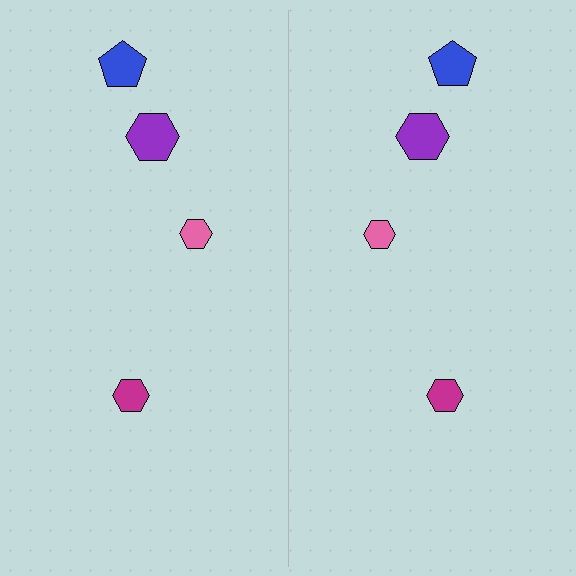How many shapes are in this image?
There are 8 shapes in this image.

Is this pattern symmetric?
Yes, this pattern has bilateral (reflection) symmetry.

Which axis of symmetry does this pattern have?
The pattern has a vertical axis of symmetry running through the center of the image.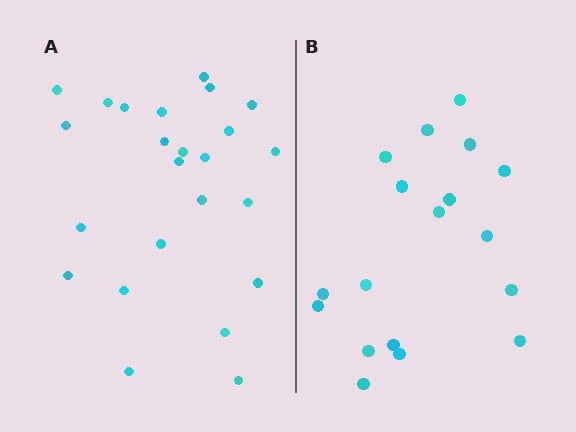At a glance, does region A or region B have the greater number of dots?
Region A (the left region) has more dots.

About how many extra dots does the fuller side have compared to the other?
Region A has about 6 more dots than region B.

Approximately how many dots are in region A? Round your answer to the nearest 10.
About 20 dots. (The exact count is 24, which rounds to 20.)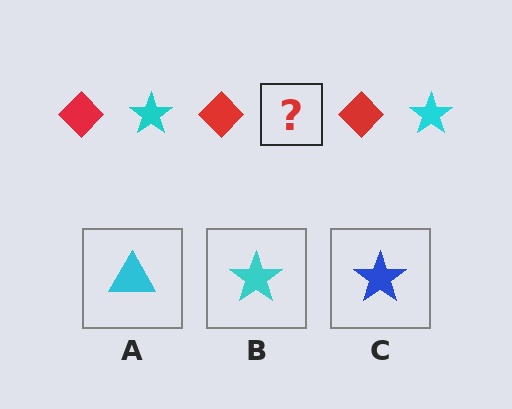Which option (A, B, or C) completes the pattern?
B.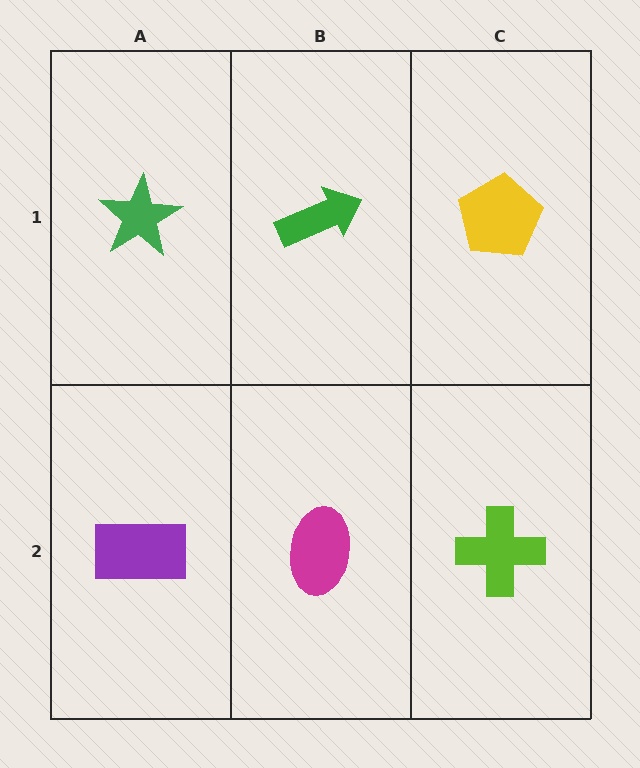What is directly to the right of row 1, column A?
A green arrow.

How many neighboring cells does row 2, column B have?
3.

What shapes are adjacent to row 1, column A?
A purple rectangle (row 2, column A), a green arrow (row 1, column B).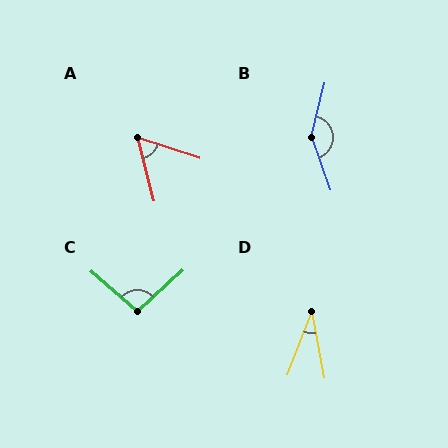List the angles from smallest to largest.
D (31°), A (57°), C (96°), B (147°).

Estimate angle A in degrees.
Approximately 57 degrees.